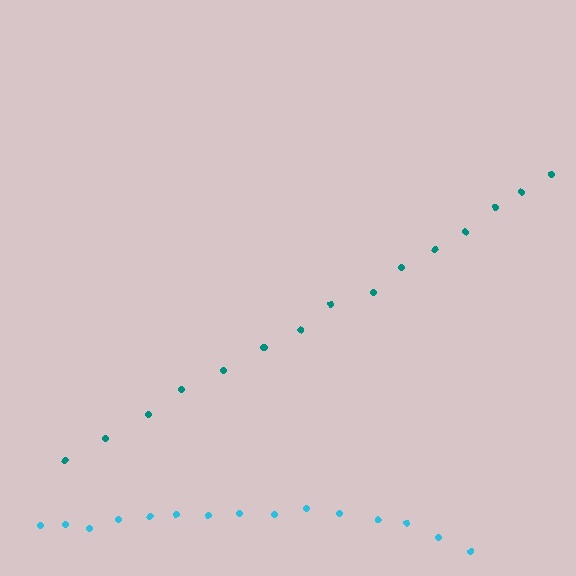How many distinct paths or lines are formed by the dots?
There are 2 distinct paths.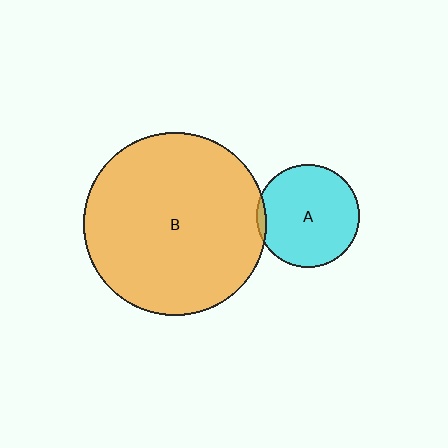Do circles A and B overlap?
Yes.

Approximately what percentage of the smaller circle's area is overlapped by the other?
Approximately 5%.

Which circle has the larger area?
Circle B (orange).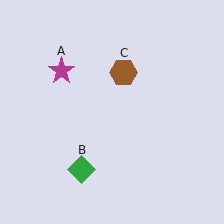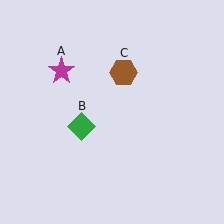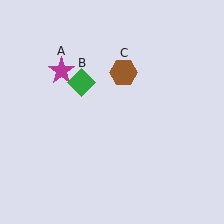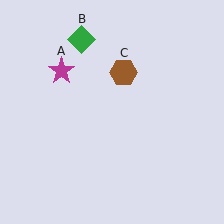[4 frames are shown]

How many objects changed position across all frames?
1 object changed position: green diamond (object B).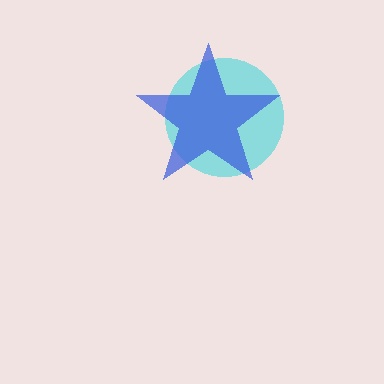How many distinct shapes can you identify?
There are 2 distinct shapes: a cyan circle, a blue star.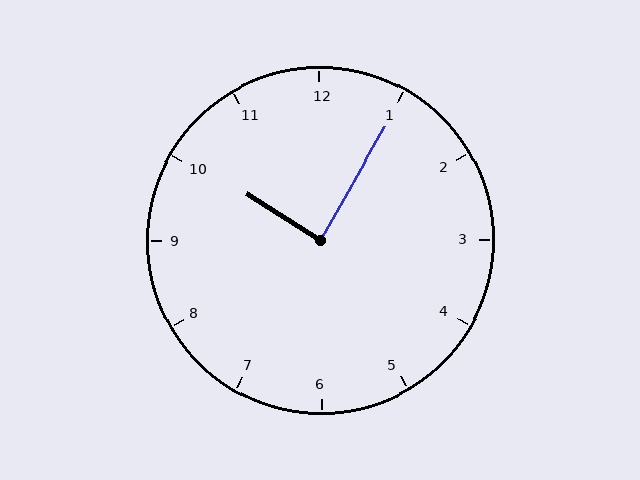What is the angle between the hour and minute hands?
Approximately 88 degrees.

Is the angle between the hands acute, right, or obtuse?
It is right.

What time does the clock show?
10:05.